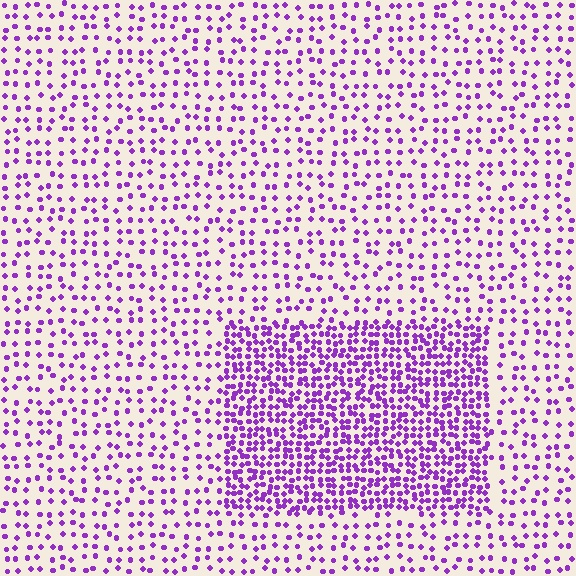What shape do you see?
I see a rectangle.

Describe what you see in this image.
The image contains small purple elements arranged at two different densities. A rectangle-shaped region is visible where the elements are more densely packed than the surrounding area.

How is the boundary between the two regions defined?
The boundary is defined by a change in element density (approximately 2.5x ratio). All elements are the same color, size, and shape.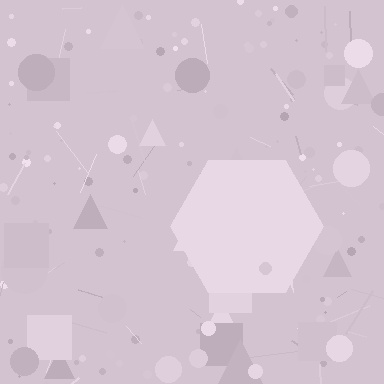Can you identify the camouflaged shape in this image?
The camouflaged shape is a hexagon.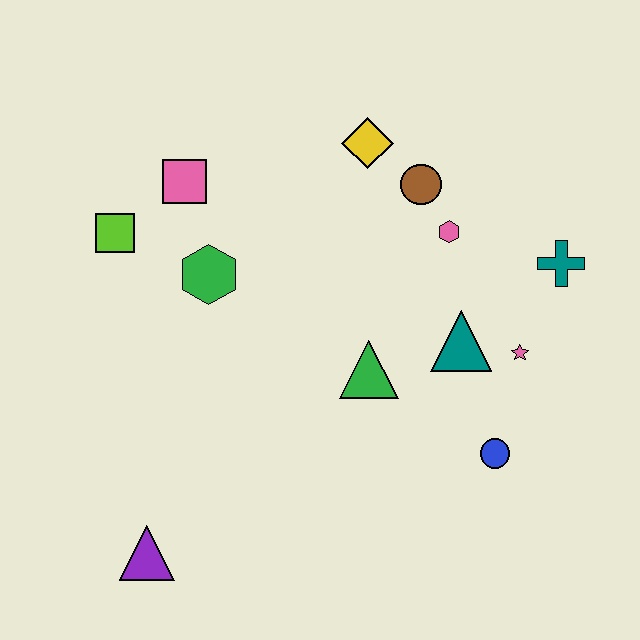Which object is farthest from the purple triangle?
The teal cross is farthest from the purple triangle.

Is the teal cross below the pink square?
Yes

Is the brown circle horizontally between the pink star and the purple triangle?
Yes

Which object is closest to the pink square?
The lime square is closest to the pink square.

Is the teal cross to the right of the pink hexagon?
Yes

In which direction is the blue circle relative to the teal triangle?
The blue circle is below the teal triangle.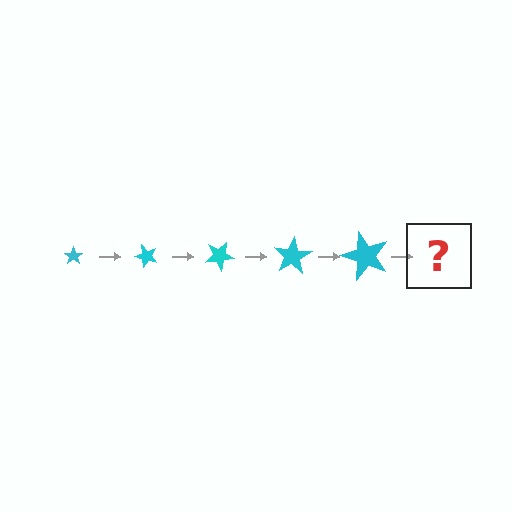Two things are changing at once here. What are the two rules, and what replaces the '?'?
The two rules are that the star grows larger each step and it rotates 50 degrees each step. The '?' should be a star, larger than the previous one and rotated 250 degrees from the start.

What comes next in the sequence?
The next element should be a star, larger than the previous one and rotated 250 degrees from the start.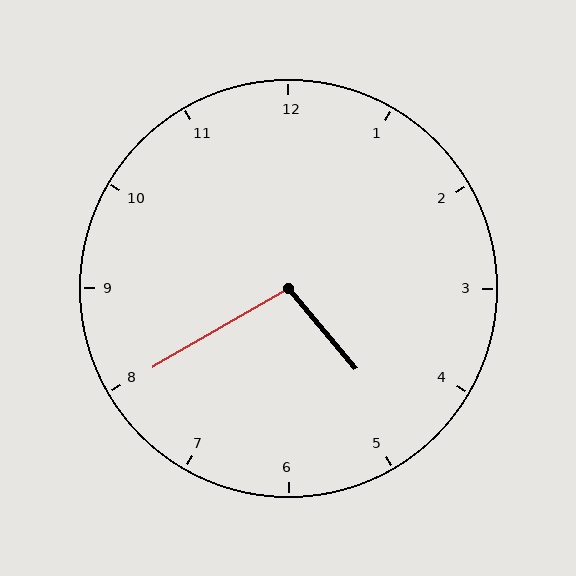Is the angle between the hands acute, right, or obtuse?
It is obtuse.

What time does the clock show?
4:40.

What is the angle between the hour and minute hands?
Approximately 100 degrees.